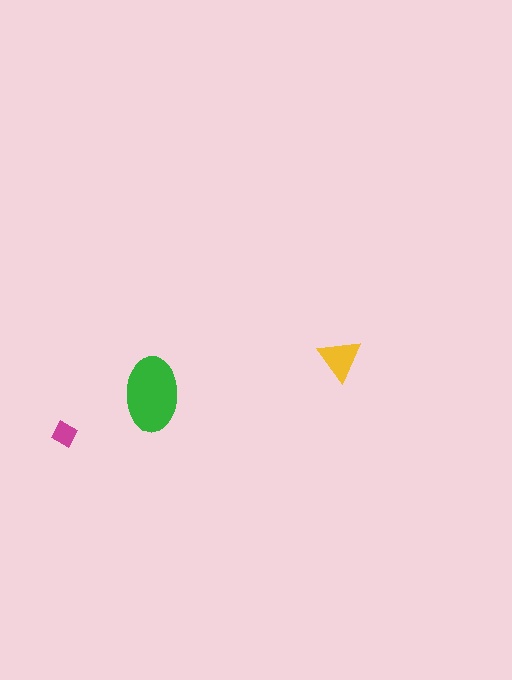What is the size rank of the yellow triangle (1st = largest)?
2nd.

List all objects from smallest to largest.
The magenta diamond, the yellow triangle, the green ellipse.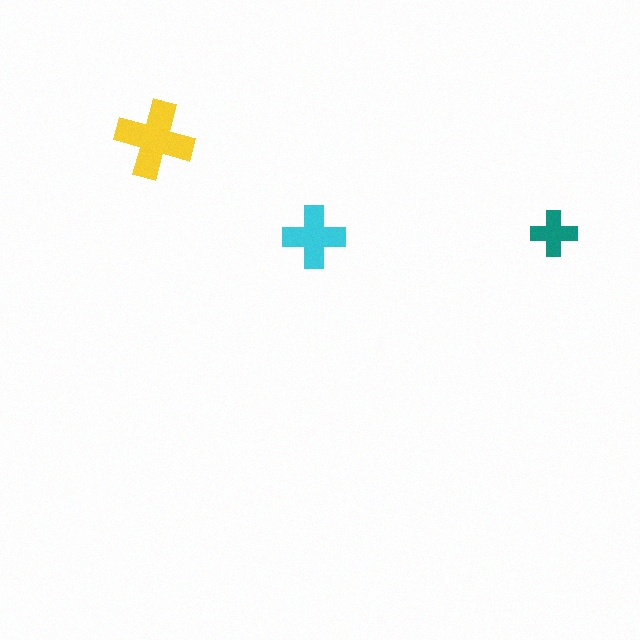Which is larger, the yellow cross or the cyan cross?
The yellow one.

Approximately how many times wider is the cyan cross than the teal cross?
About 1.5 times wider.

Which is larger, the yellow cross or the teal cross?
The yellow one.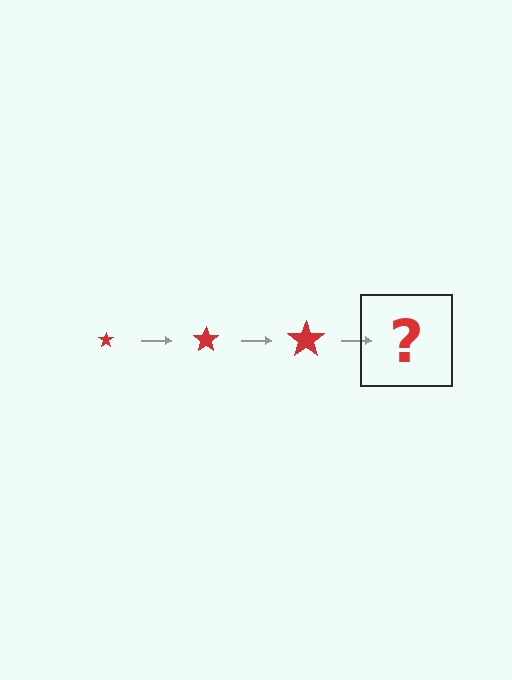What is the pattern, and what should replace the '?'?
The pattern is that the star gets progressively larger each step. The '?' should be a red star, larger than the previous one.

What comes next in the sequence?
The next element should be a red star, larger than the previous one.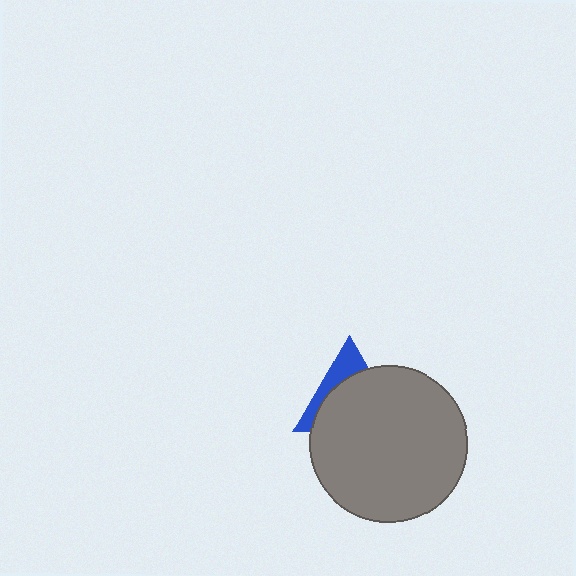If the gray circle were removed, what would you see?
You would see the complete blue triangle.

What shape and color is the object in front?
The object in front is a gray circle.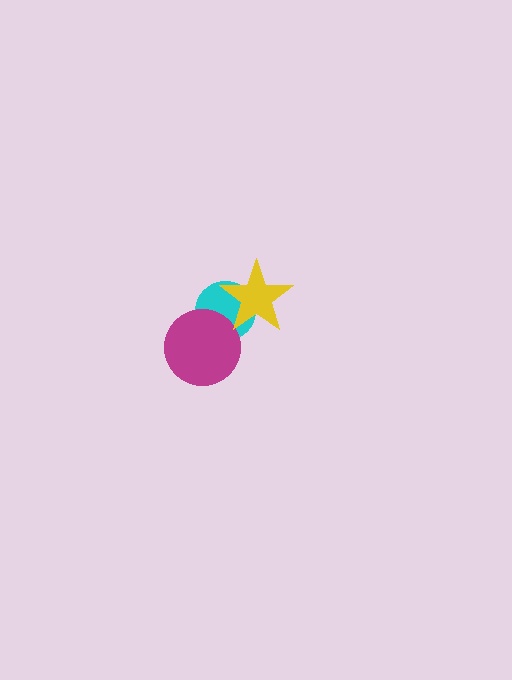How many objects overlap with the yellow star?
1 object overlaps with the yellow star.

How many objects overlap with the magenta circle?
1 object overlaps with the magenta circle.